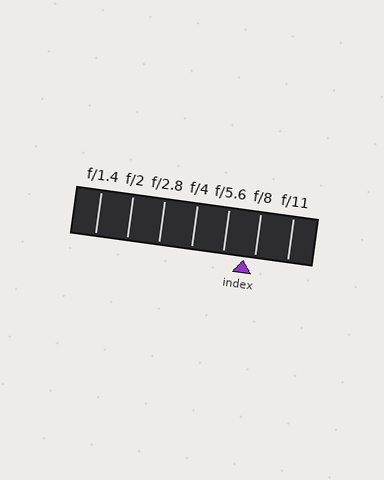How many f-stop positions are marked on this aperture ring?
There are 7 f-stop positions marked.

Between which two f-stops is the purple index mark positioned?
The index mark is between f/5.6 and f/8.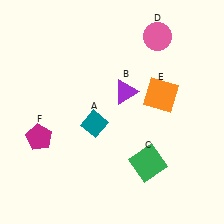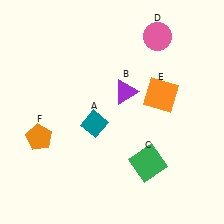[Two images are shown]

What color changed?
The pentagon (F) changed from magenta in Image 1 to orange in Image 2.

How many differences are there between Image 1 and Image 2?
There is 1 difference between the two images.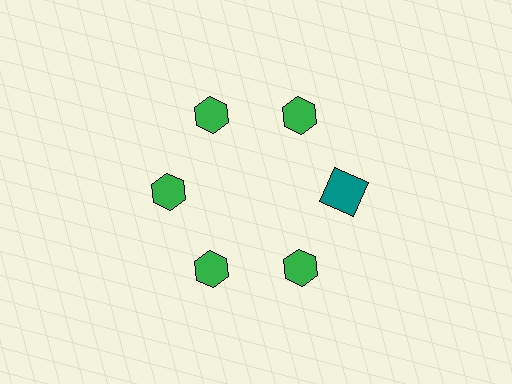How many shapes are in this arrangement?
There are 6 shapes arranged in a ring pattern.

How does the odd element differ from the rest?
It differs in both color (teal instead of green) and shape (square instead of hexagon).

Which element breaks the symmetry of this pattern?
The teal square at roughly the 3 o'clock position breaks the symmetry. All other shapes are green hexagons.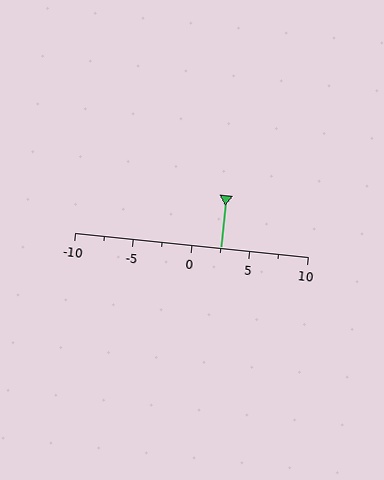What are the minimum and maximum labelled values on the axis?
The axis runs from -10 to 10.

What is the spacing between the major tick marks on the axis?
The major ticks are spaced 5 apart.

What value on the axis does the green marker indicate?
The marker indicates approximately 2.5.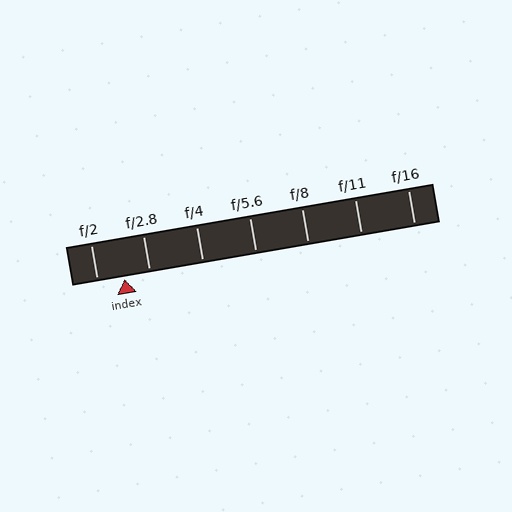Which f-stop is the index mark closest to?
The index mark is closest to f/2.8.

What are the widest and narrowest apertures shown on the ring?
The widest aperture shown is f/2 and the narrowest is f/16.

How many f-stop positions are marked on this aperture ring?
There are 7 f-stop positions marked.